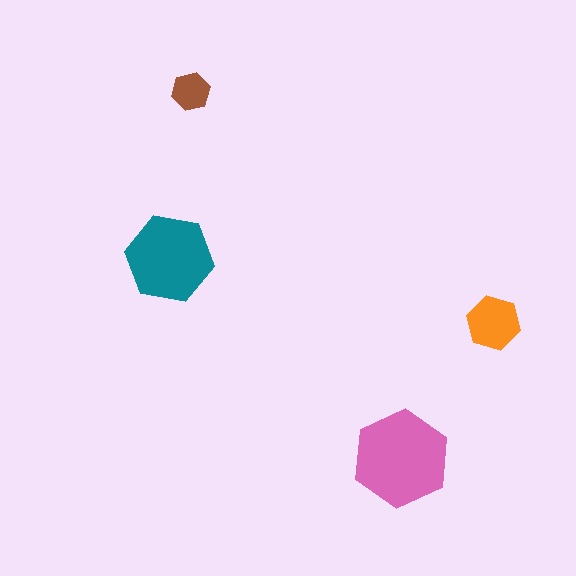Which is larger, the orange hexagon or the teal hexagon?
The teal one.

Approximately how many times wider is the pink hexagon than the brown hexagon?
About 2.5 times wider.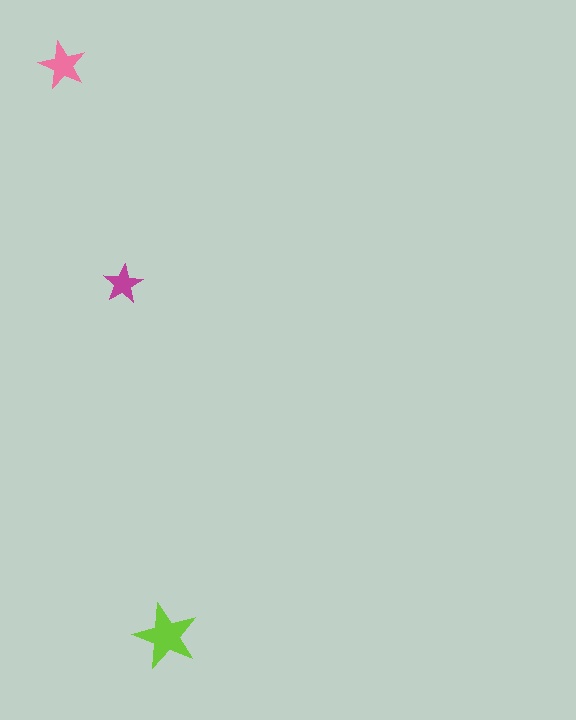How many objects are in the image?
There are 3 objects in the image.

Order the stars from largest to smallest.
the lime one, the pink one, the magenta one.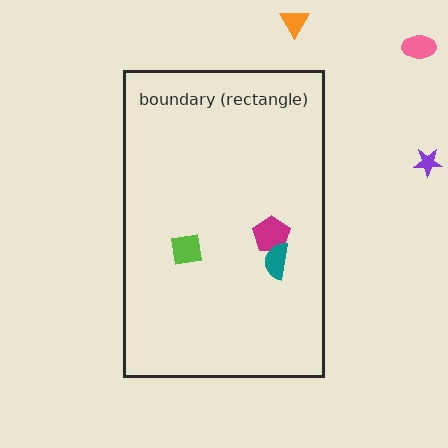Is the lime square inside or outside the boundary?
Inside.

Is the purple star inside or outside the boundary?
Outside.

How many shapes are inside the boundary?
3 inside, 3 outside.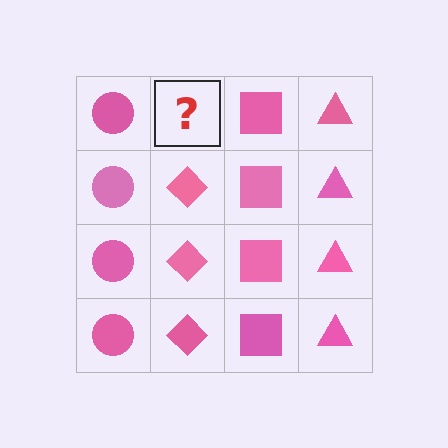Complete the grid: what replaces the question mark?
The question mark should be replaced with a pink diamond.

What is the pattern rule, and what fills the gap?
The rule is that each column has a consistent shape. The gap should be filled with a pink diamond.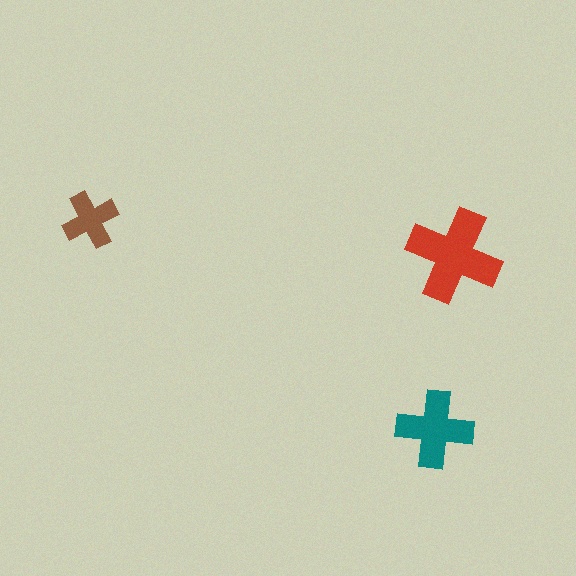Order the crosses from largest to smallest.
the red one, the teal one, the brown one.